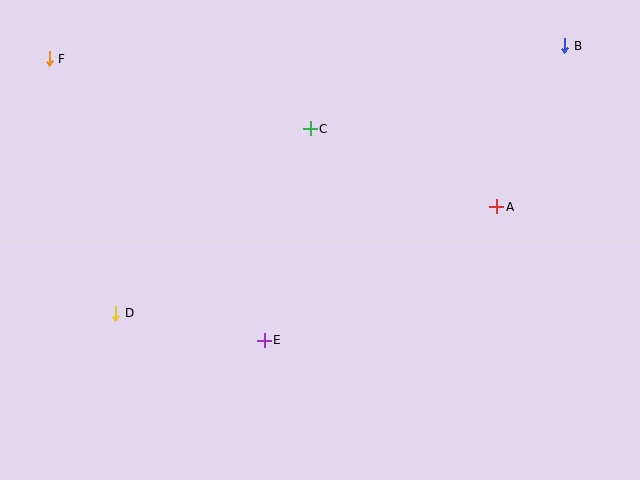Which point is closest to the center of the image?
Point C at (310, 129) is closest to the center.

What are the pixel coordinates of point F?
Point F is at (49, 59).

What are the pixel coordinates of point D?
Point D is at (116, 313).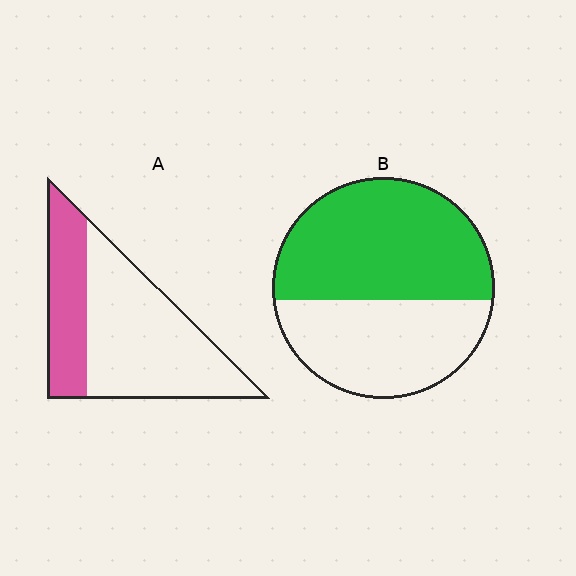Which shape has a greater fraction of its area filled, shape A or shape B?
Shape B.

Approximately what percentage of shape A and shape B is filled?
A is approximately 35% and B is approximately 55%.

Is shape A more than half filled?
No.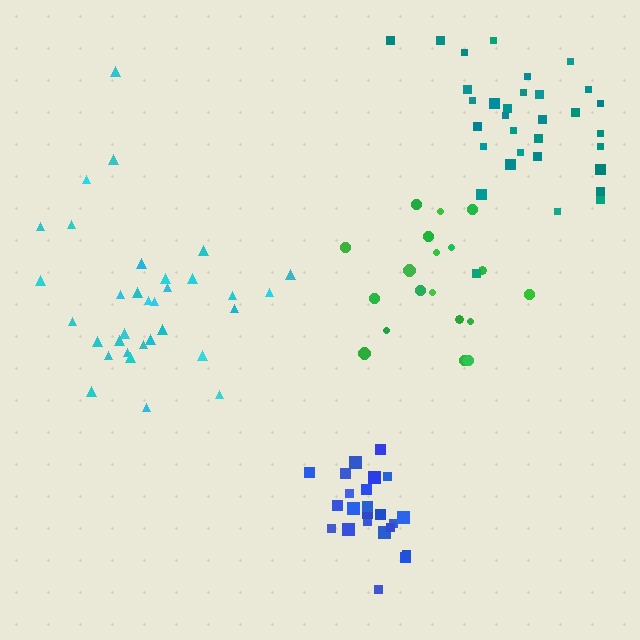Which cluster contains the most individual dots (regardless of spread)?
Cyan (33).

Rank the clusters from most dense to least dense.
blue, teal, green, cyan.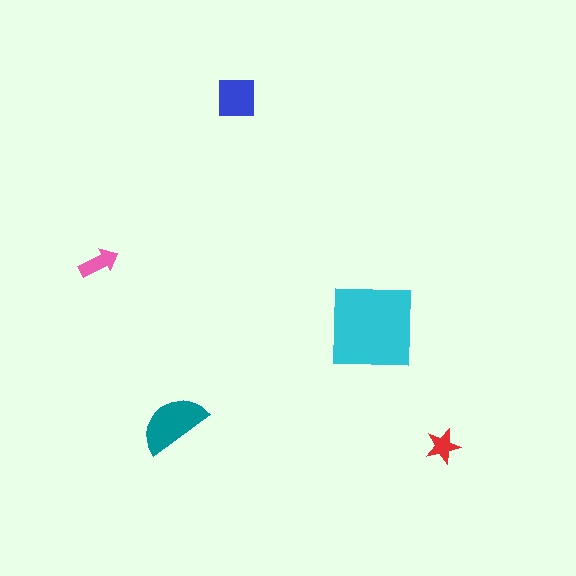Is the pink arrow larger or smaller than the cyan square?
Smaller.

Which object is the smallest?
The red star.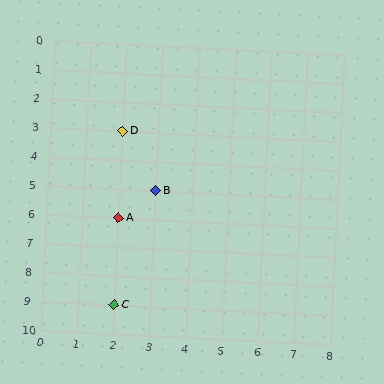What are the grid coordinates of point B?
Point B is at grid coordinates (3, 5).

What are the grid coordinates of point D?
Point D is at grid coordinates (2, 3).